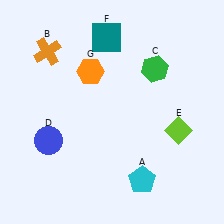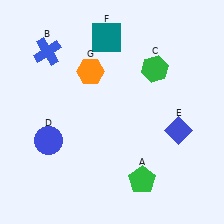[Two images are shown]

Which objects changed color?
A changed from cyan to green. B changed from orange to blue. E changed from lime to blue.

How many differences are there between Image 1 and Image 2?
There are 3 differences between the two images.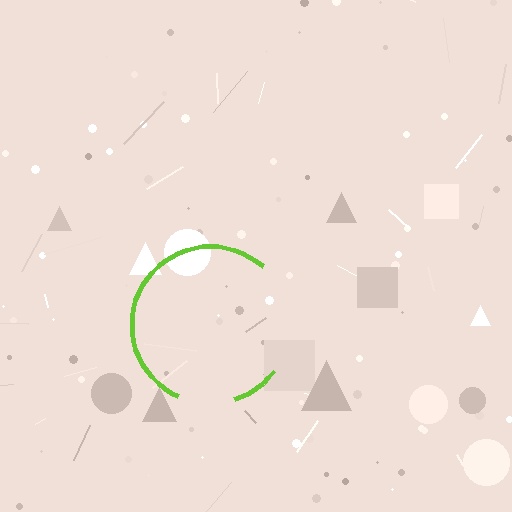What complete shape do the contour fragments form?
The contour fragments form a circle.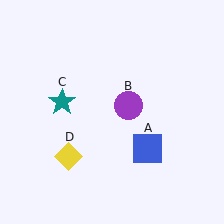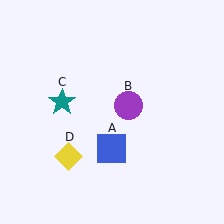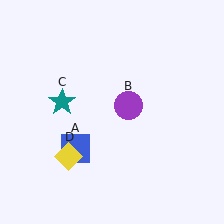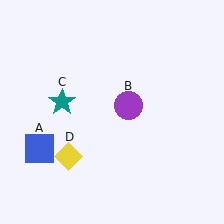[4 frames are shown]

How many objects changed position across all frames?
1 object changed position: blue square (object A).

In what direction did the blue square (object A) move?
The blue square (object A) moved left.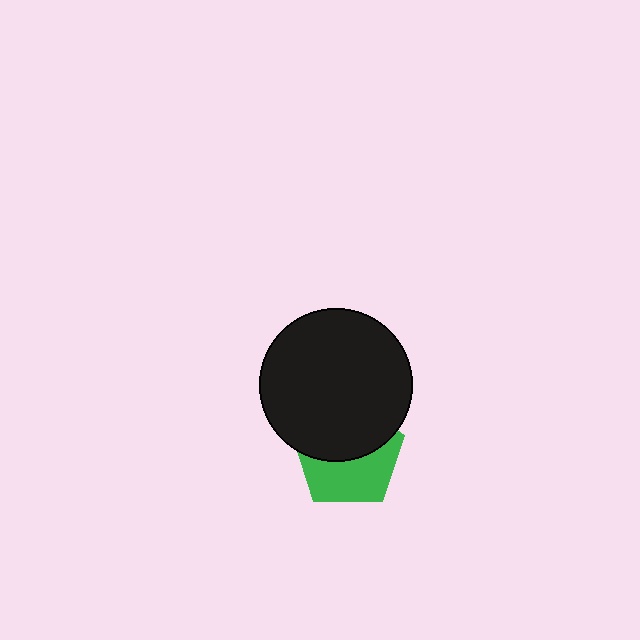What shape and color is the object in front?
The object in front is a black circle.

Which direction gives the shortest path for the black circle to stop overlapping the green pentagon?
Moving up gives the shortest separation.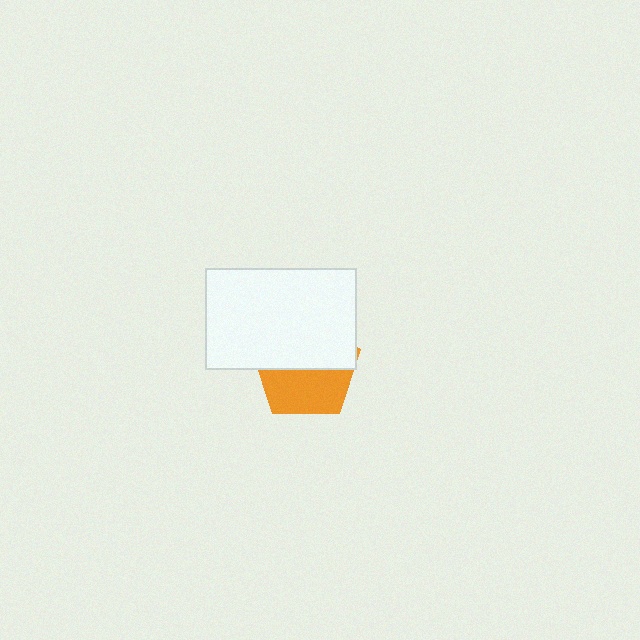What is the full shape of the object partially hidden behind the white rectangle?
The partially hidden object is an orange pentagon.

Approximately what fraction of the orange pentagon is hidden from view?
Roughly 54% of the orange pentagon is hidden behind the white rectangle.